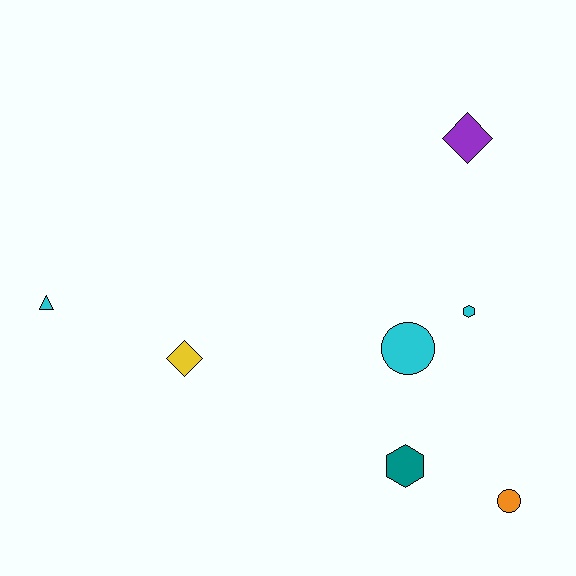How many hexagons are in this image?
There are 2 hexagons.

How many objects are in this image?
There are 7 objects.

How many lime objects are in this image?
There are no lime objects.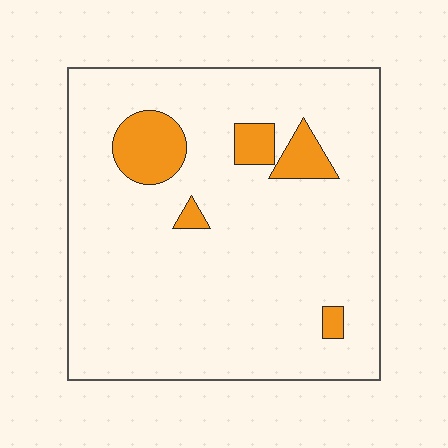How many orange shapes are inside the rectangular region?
5.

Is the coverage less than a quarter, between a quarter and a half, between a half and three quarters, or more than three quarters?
Less than a quarter.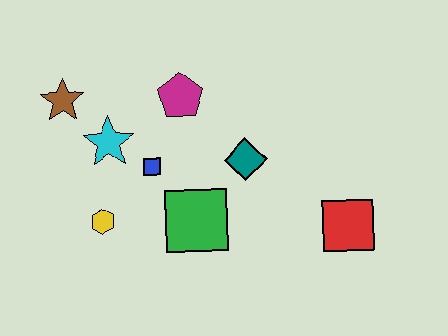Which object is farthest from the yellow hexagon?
The red square is farthest from the yellow hexagon.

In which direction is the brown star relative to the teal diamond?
The brown star is to the left of the teal diamond.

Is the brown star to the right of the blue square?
No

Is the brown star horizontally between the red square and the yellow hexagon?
No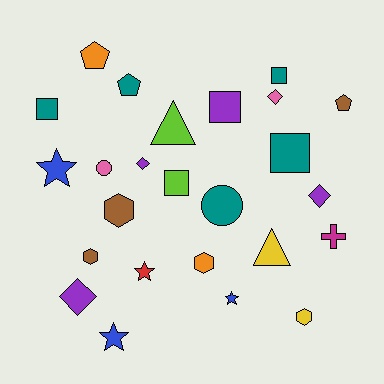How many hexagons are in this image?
There are 4 hexagons.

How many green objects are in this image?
There are no green objects.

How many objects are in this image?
There are 25 objects.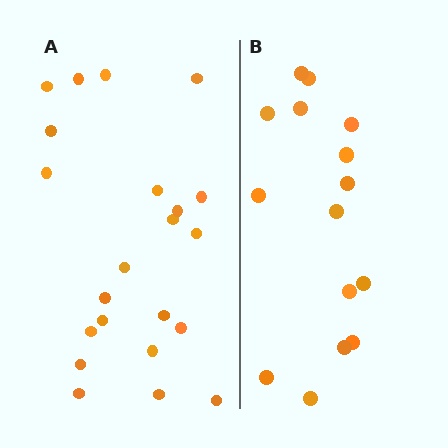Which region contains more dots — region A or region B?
Region A (the left region) has more dots.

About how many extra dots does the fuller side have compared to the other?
Region A has roughly 8 or so more dots than region B.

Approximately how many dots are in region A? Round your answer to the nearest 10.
About 20 dots. (The exact count is 22, which rounds to 20.)